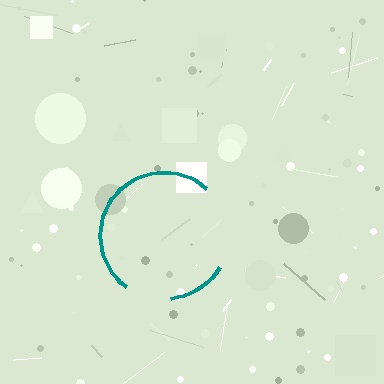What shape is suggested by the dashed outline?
The dashed outline suggests a circle.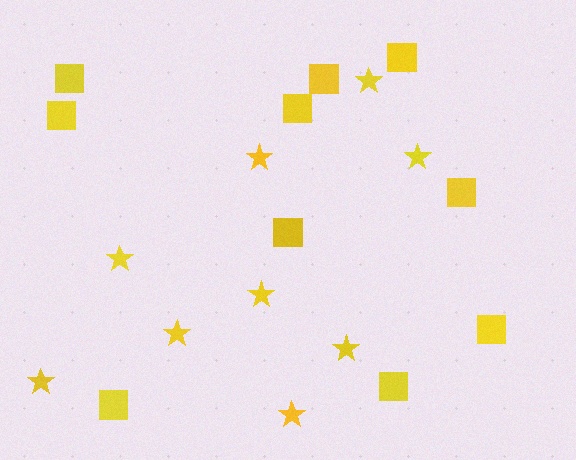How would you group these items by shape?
There are 2 groups: one group of stars (9) and one group of squares (10).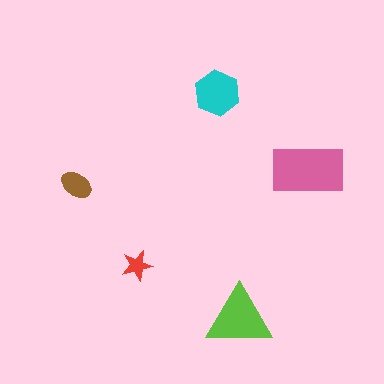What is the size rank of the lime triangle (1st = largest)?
2nd.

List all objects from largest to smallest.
The pink rectangle, the lime triangle, the cyan hexagon, the brown ellipse, the red star.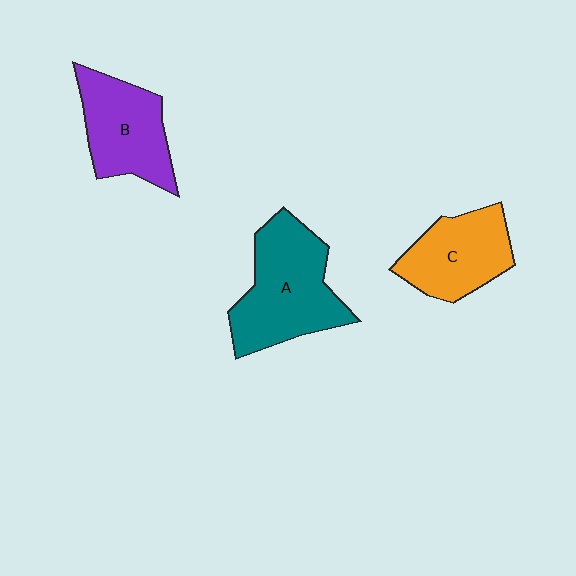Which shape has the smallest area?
Shape C (orange).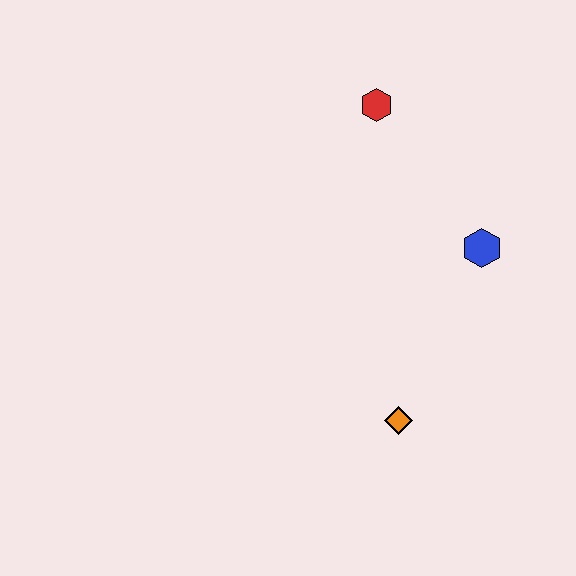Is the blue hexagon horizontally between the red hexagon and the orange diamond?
No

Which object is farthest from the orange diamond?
The red hexagon is farthest from the orange diamond.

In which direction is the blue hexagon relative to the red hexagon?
The blue hexagon is below the red hexagon.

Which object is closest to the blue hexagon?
The red hexagon is closest to the blue hexagon.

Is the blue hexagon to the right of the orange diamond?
Yes